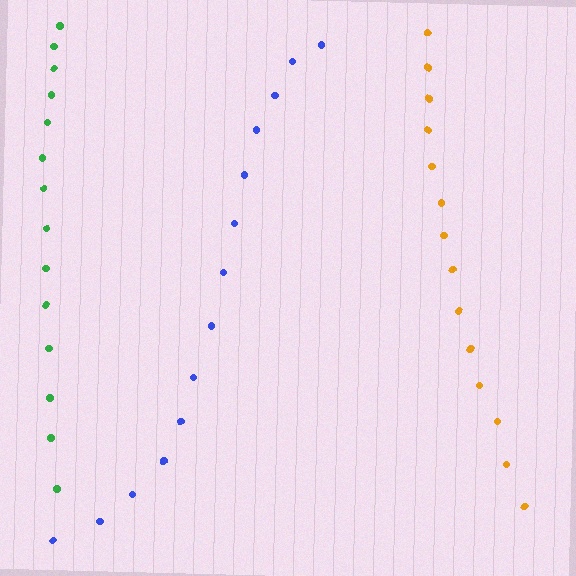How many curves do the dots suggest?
There are 3 distinct paths.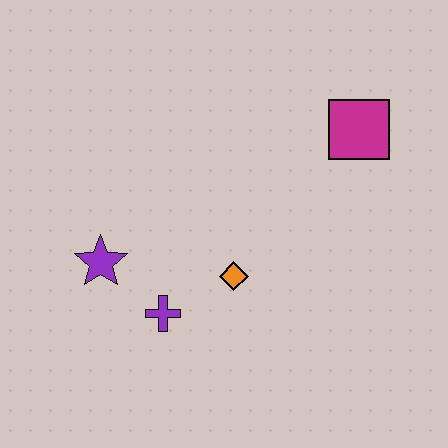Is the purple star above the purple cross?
Yes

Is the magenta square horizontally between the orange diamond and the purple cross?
No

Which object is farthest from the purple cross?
The magenta square is farthest from the purple cross.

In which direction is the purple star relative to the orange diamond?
The purple star is to the left of the orange diamond.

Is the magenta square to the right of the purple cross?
Yes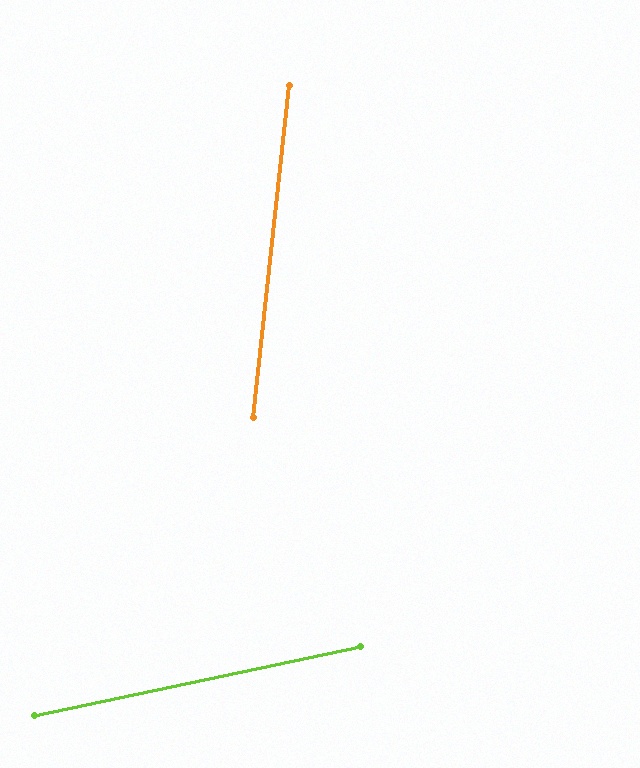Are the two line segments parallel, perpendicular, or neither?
Neither parallel nor perpendicular — they differ by about 72°.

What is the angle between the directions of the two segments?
Approximately 72 degrees.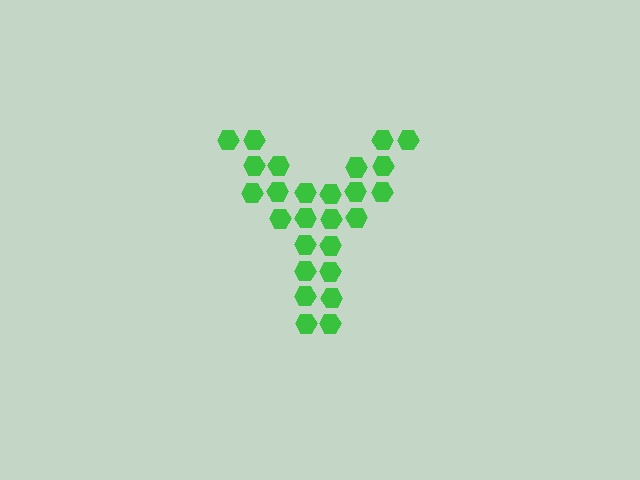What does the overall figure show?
The overall figure shows the letter Y.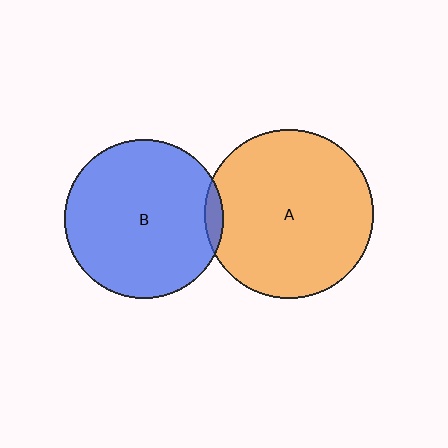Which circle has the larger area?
Circle A (orange).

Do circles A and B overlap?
Yes.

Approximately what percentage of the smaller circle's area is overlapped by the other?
Approximately 5%.